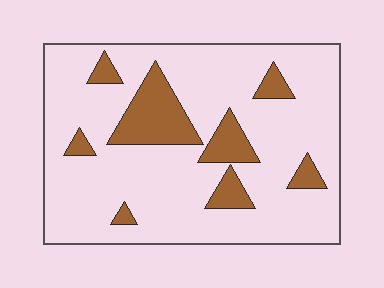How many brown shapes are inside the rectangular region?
8.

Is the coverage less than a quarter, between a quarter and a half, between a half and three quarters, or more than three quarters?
Less than a quarter.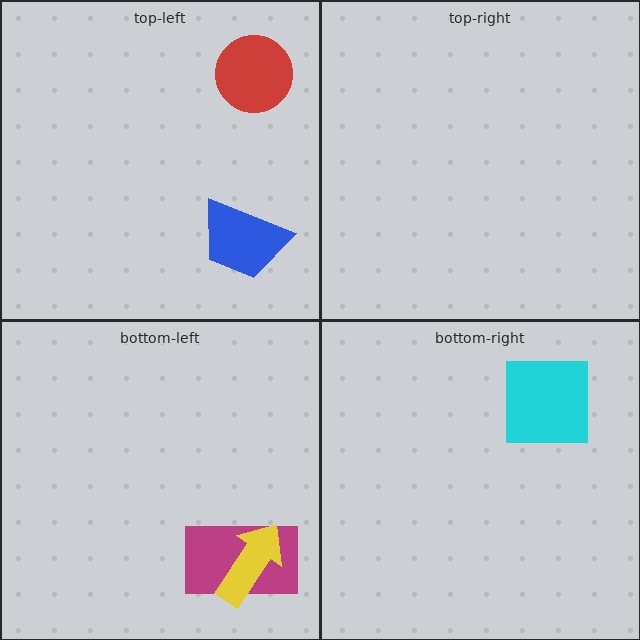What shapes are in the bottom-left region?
The magenta rectangle, the yellow arrow.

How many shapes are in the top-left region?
2.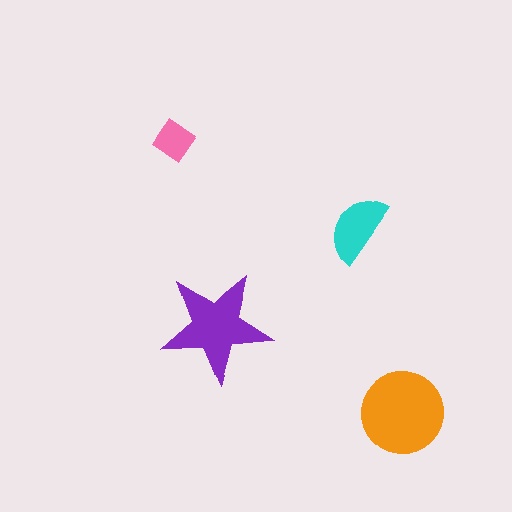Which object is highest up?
The pink diamond is topmost.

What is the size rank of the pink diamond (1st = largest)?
4th.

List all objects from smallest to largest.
The pink diamond, the cyan semicircle, the purple star, the orange circle.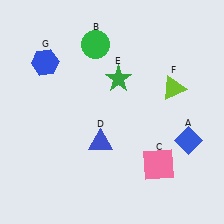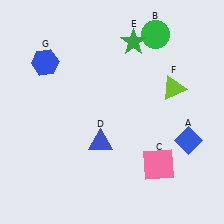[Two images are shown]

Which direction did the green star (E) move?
The green star (E) moved up.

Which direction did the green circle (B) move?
The green circle (B) moved right.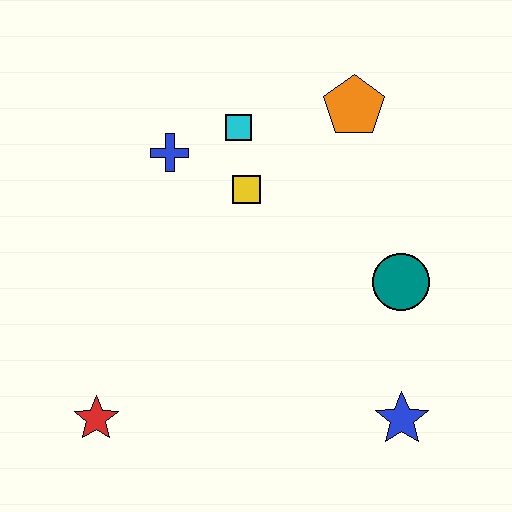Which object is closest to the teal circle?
The blue star is closest to the teal circle.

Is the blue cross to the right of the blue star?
No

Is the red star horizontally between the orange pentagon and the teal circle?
No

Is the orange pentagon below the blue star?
No